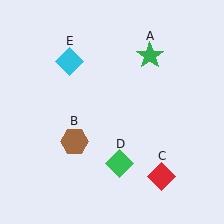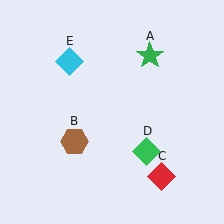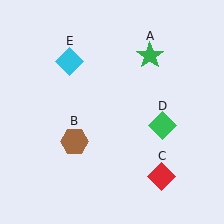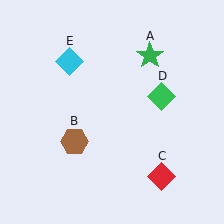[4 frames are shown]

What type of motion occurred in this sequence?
The green diamond (object D) rotated counterclockwise around the center of the scene.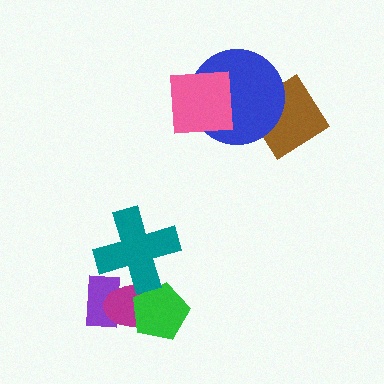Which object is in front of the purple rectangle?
The magenta ellipse is in front of the purple rectangle.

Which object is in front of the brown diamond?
The blue circle is in front of the brown diamond.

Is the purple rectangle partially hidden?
Yes, it is partially covered by another shape.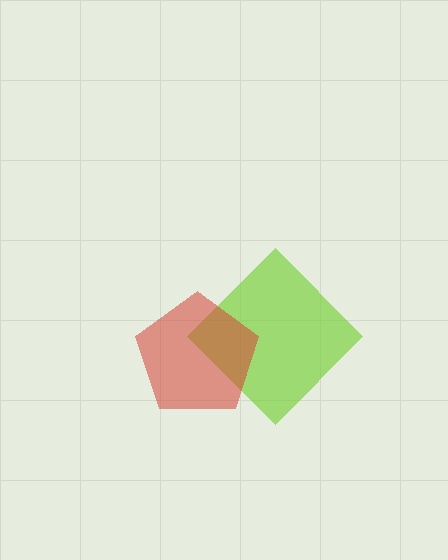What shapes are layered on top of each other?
The layered shapes are: a lime diamond, a red pentagon.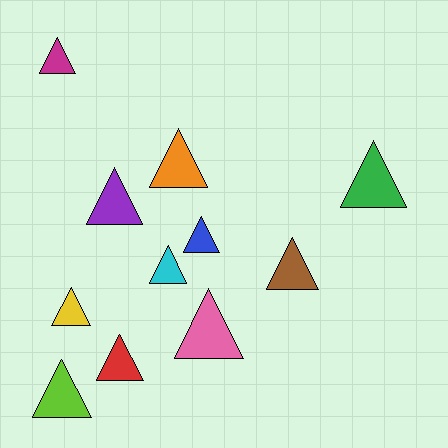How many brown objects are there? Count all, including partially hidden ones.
There is 1 brown object.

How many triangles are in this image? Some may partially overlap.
There are 11 triangles.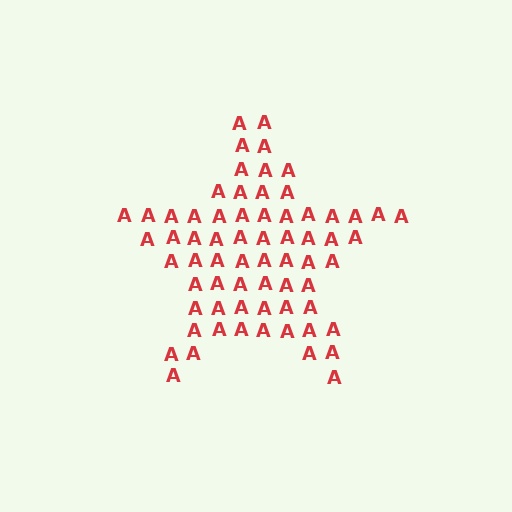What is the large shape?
The large shape is a star.